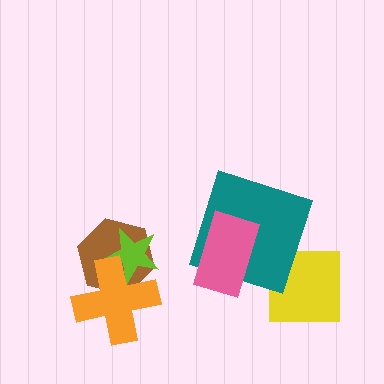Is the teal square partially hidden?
Yes, it is partially covered by another shape.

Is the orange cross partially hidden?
No, no other shape covers it.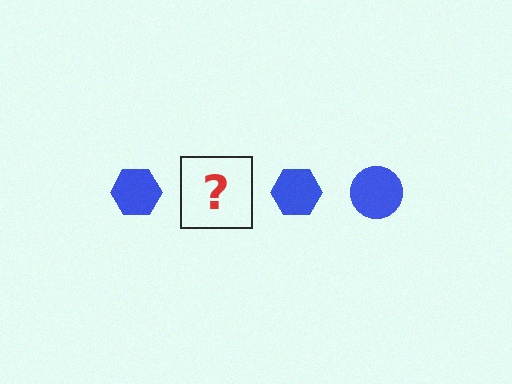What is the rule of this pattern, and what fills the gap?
The rule is that the pattern cycles through hexagon, circle shapes in blue. The gap should be filled with a blue circle.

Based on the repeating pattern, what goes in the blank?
The blank should be a blue circle.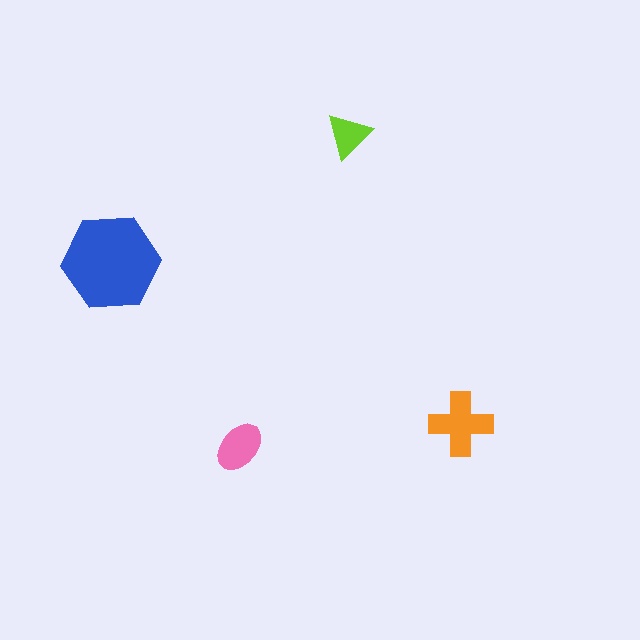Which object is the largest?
The blue hexagon.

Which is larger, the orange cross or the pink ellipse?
The orange cross.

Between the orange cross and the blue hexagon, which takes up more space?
The blue hexagon.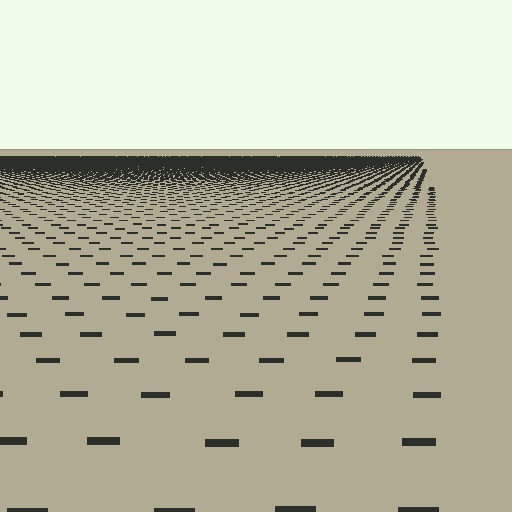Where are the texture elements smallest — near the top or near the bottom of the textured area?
Near the top.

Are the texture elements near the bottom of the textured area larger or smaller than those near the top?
Larger. Near the bottom, elements are closer to the viewer and appear at a bigger on-screen size.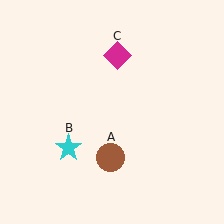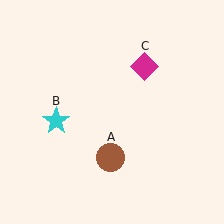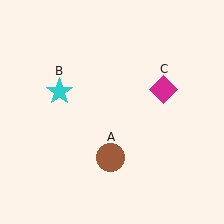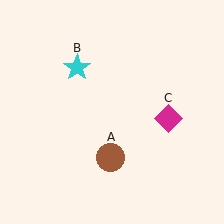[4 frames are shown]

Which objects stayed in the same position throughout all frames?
Brown circle (object A) remained stationary.